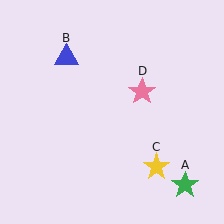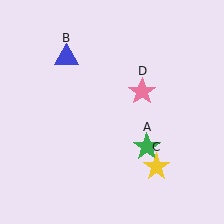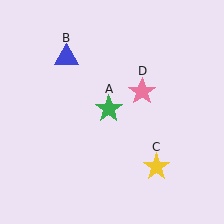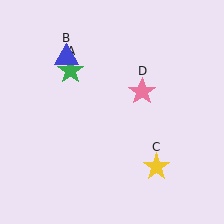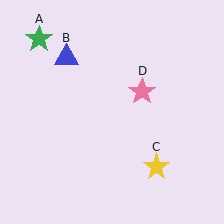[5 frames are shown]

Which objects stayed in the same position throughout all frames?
Blue triangle (object B) and yellow star (object C) and pink star (object D) remained stationary.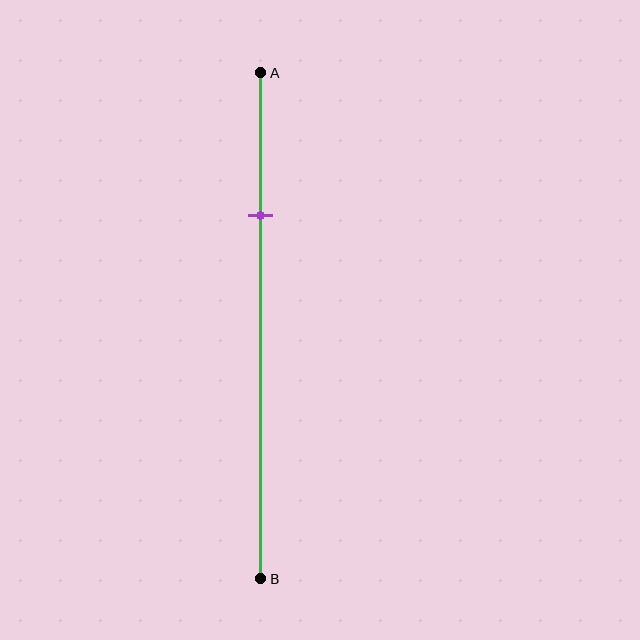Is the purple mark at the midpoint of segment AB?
No, the mark is at about 30% from A, not at the 50% midpoint.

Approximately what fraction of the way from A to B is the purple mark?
The purple mark is approximately 30% of the way from A to B.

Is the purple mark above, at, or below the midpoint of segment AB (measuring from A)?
The purple mark is above the midpoint of segment AB.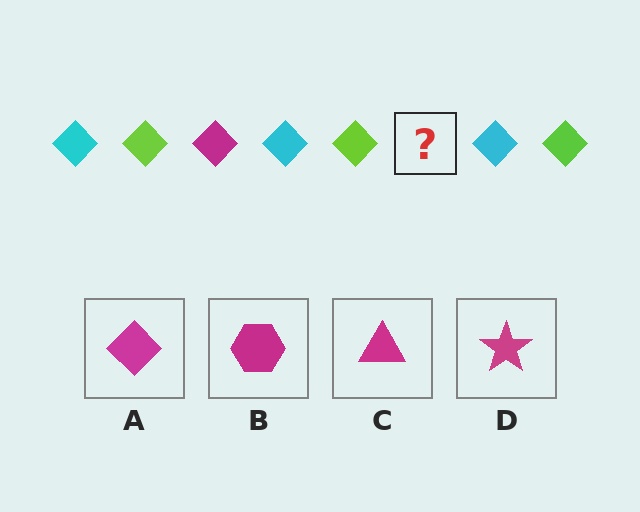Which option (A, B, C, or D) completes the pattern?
A.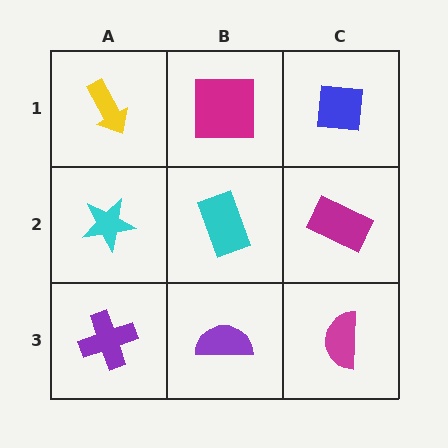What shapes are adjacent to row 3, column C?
A magenta rectangle (row 2, column C), a purple semicircle (row 3, column B).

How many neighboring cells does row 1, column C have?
2.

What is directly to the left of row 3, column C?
A purple semicircle.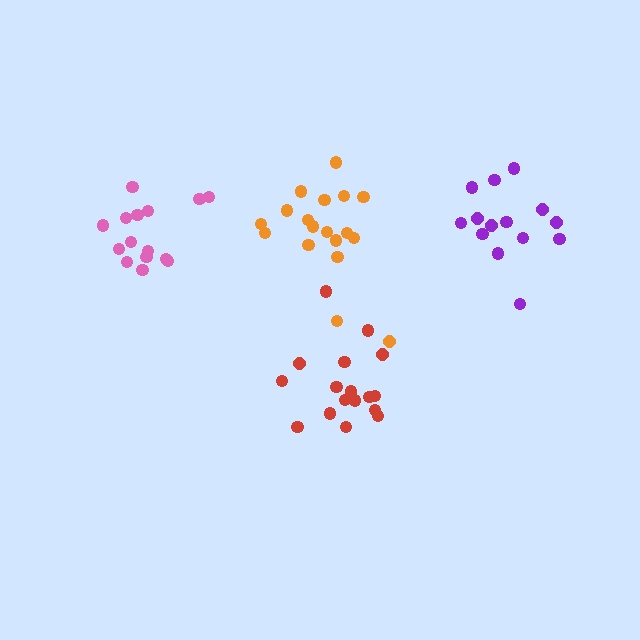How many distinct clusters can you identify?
There are 4 distinct clusters.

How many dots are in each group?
Group 1: 15 dots, Group 2: 18 dots, Group 3: 14 dots, Group 4: 17 dots (64 total).